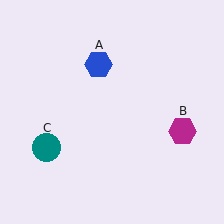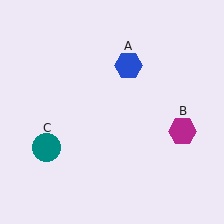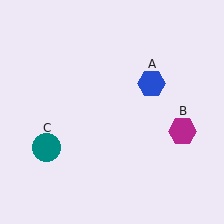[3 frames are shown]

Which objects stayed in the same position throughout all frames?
Magenta hexagon (object B) and teal circle (object C) remained stationary.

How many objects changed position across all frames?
1 object changed position: blue hexagon (object A).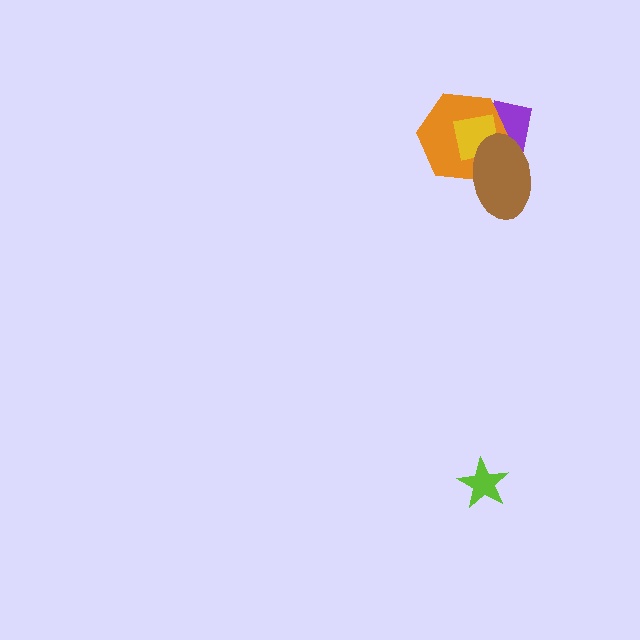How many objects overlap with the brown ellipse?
3 objects overlap with the brown ellipse.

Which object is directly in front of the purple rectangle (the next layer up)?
The orange hexagon is directly in front of the purple rectangle.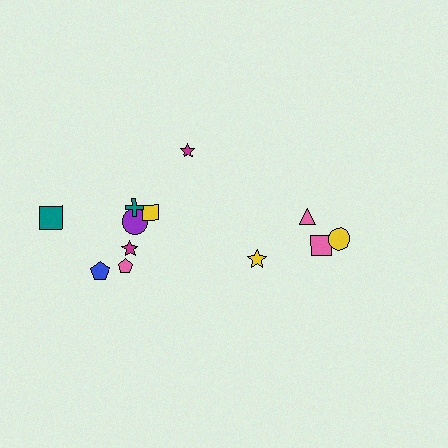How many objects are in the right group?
There are 4 objects.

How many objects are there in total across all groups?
There are 12 objects.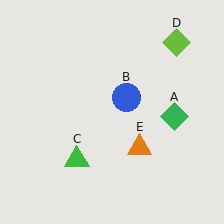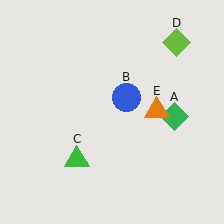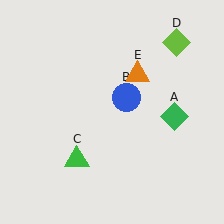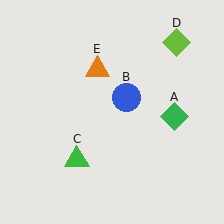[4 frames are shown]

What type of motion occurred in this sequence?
The orange triangle (object E) rotated counterclockwise around the center of the scene.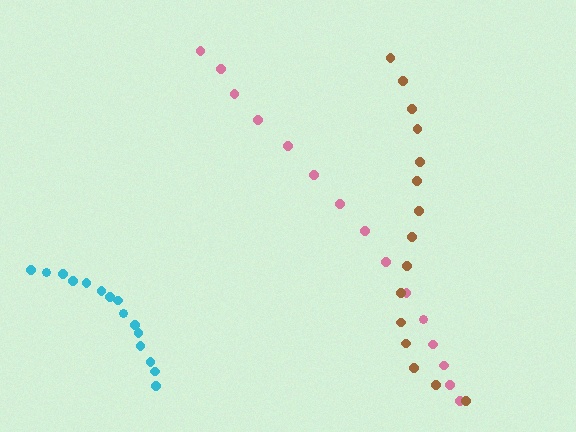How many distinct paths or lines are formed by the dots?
There are 3 distinct paths.